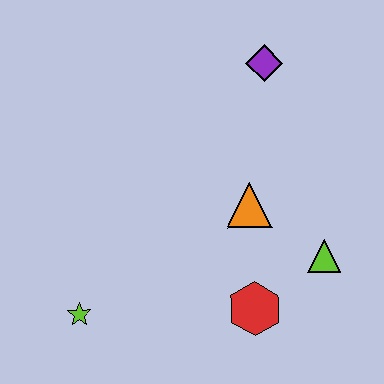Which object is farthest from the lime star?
The purple diamond is farthest from the lime star.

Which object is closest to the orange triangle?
The lime triangle is closest to the orange triangle.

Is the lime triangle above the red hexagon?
Yes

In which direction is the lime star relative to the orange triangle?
The lime star is to the left of the orange triangle.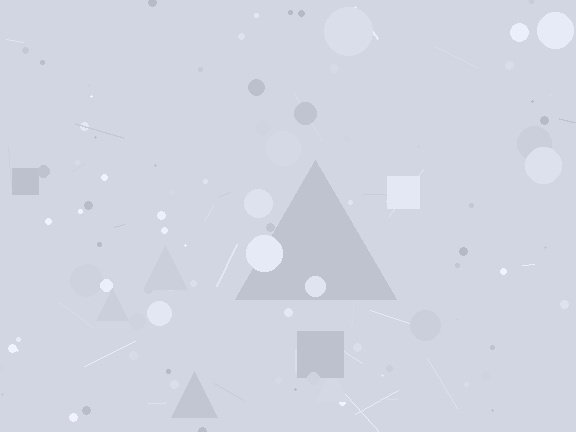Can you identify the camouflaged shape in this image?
The camouflaged shape is a triangle.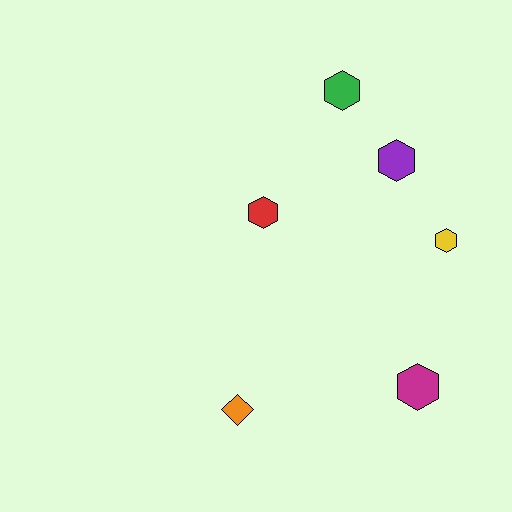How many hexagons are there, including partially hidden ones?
There are 5 hexagons.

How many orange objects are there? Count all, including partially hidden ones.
There is 1 orange object.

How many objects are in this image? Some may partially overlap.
There are 6 objects.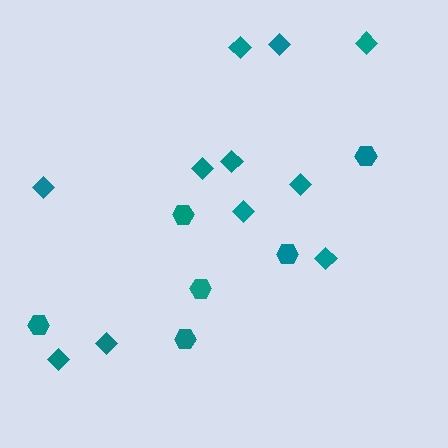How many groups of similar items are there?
There are 2 groups: one group of diamonds (11) and one group of hexagons (6).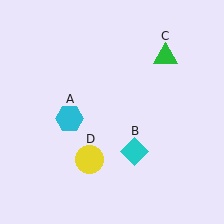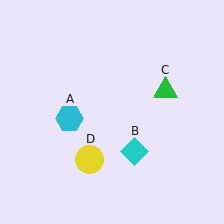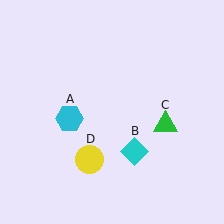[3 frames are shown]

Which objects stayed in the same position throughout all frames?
Cyan hexagon (object A) and cyan diamond (object B) and yellow circle (object D) remained stationary.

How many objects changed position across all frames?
1 object changed position: green triangle (object C).